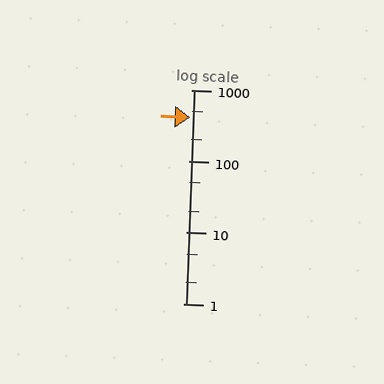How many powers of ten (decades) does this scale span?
The scale spans 3 decades, from 1 to 1000.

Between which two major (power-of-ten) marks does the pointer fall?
The pointer is between 100 and 1000.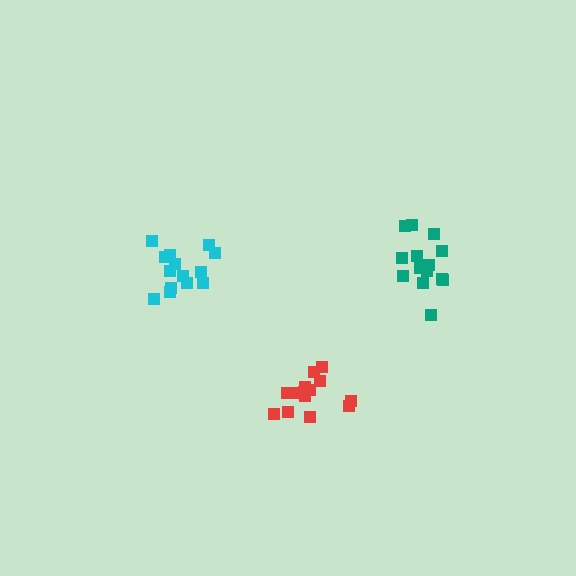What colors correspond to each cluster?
The clusters are colored: teal, cyan, red.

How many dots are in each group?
Group 1: 15 dots, Group 2: 14 dots, Group 3: 14 dots (43 total).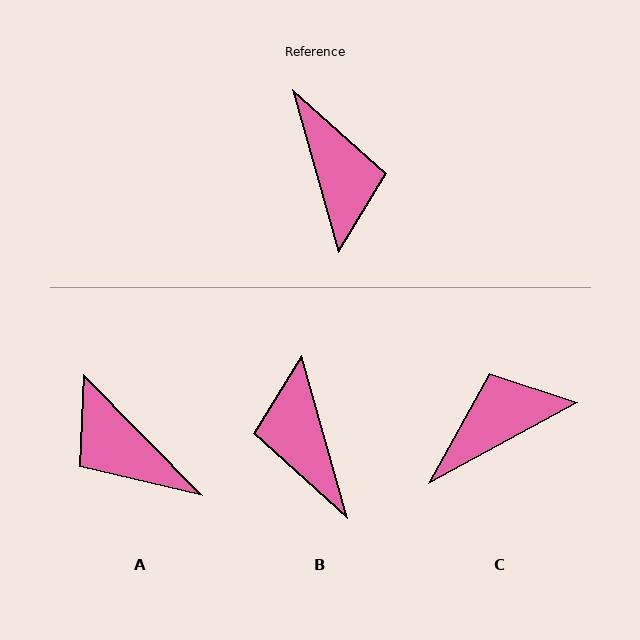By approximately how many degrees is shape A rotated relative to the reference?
Approximately 151 degrees clockwise.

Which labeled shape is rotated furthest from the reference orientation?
B, about 180 degrees away.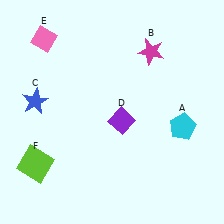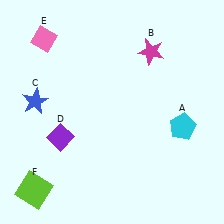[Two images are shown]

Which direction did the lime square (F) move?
The lime square (F) moved down.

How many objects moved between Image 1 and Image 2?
2 objects moved between the two images.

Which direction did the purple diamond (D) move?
The purple diamond (D) moved left.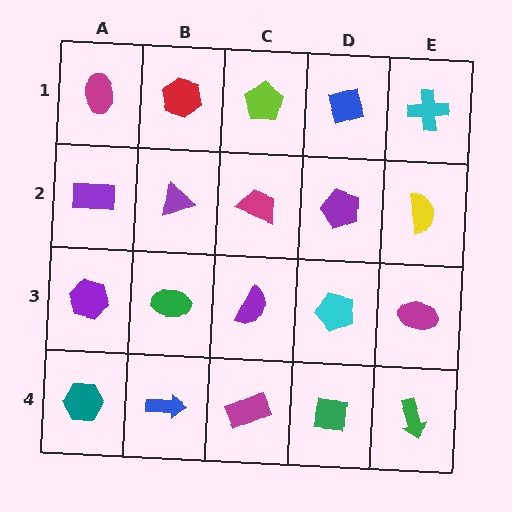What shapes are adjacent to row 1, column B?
A purple triangle (row 2, column B), a magenta ellipse (row 1, column A), a lime pentagon (row 1, column C).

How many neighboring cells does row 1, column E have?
2.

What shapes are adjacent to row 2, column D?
A blue diamond (row 1, column D), a cyan pentagon (row 3, column D), a magenta trapezoid (row 2, column C), a yellow semicircle (row 2, column E).